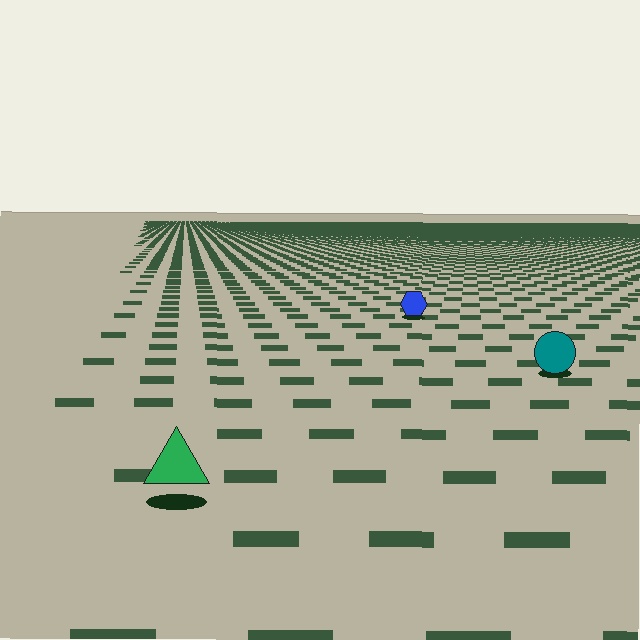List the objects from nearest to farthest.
From nearest to farthest: the green triangle, the teal circle, the blue hexagon.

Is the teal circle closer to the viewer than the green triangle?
No. The green triangle is closer — you can tell from the texture gradient: the ground texture is coarser near it.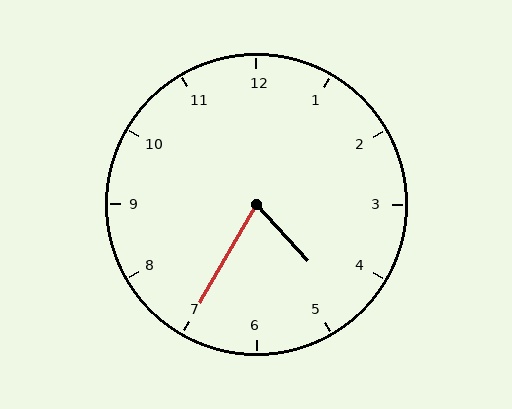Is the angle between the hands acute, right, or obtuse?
It is acute.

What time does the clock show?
4:35.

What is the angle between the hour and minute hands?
Approximately 72 degrees.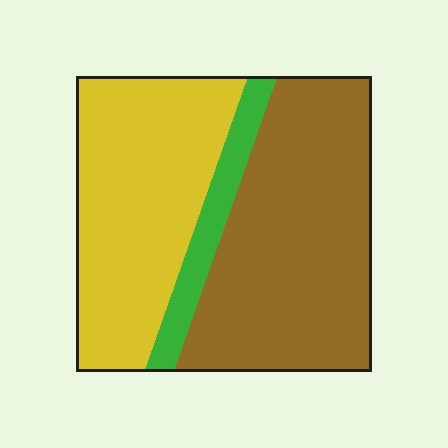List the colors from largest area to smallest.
From largest to smallest: brown, yellow, green.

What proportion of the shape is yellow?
Yellow takes up about two fifths (2/5) of the shape.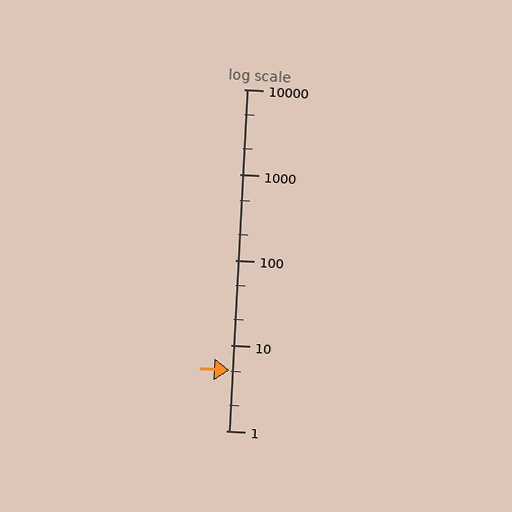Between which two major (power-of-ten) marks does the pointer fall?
The pointer is between 1 and 10.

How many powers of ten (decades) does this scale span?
The scale spans 4 decades, from 1 to 10000.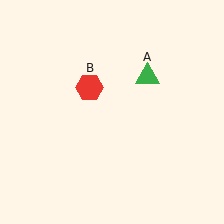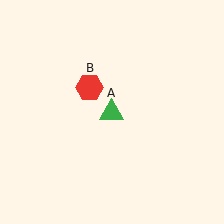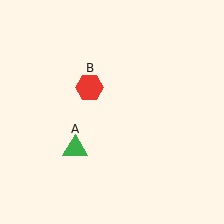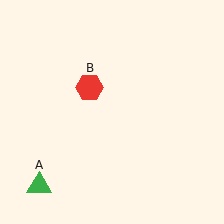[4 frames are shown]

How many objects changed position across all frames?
1 object changed position: green triangle (object A).